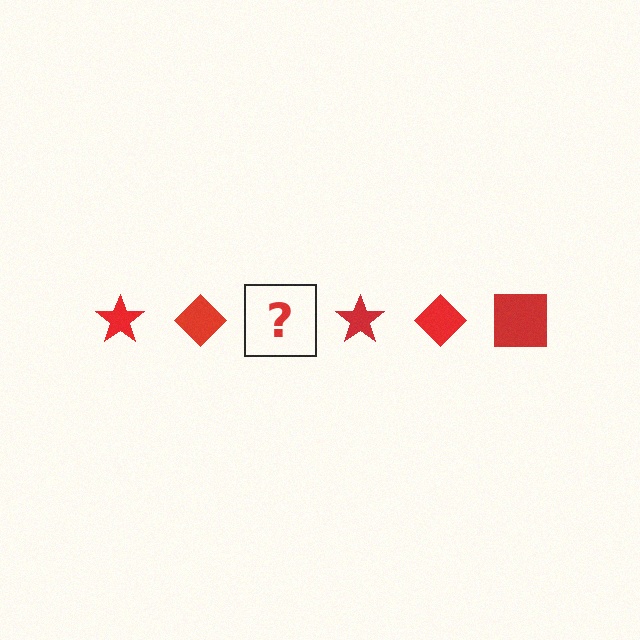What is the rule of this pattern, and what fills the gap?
The rule is that the pattern cycles through star, diamond, square shapes in red. The gap should be filled with a red square.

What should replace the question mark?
The question mark should be replaced with a red square.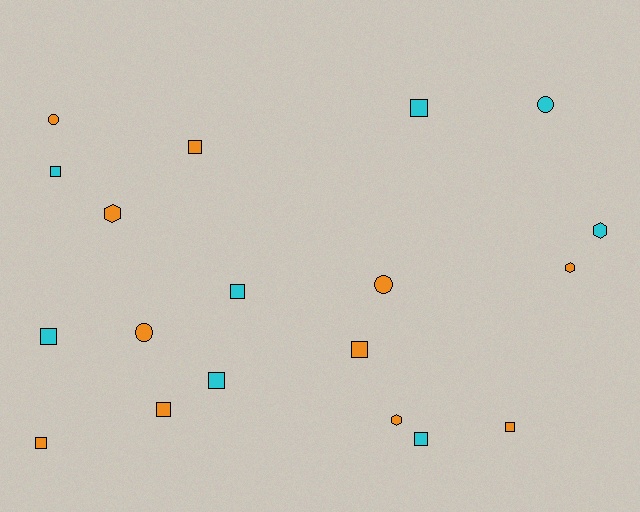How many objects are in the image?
There are 19 objects.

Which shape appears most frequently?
Square, with 11 objects.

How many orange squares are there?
There are 5 orange squares.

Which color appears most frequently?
Orange, with 11 objects.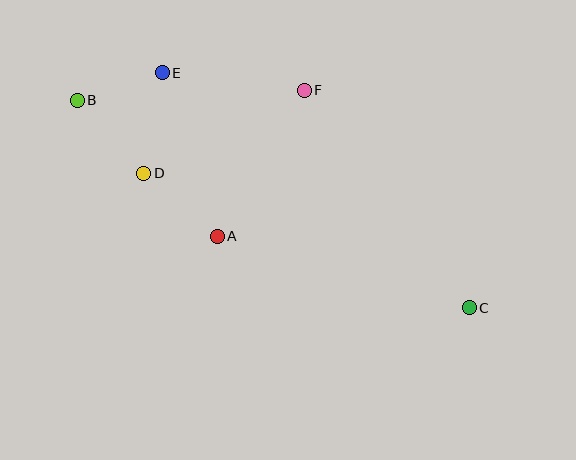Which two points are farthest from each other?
Points B and C are farthest from each other.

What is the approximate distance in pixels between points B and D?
The distance between B and D is approximately 98 pixels.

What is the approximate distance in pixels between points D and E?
The distance between D and E is approximately 102 pixels.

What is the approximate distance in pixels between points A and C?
The distance between A and C is approximately 262 pixels.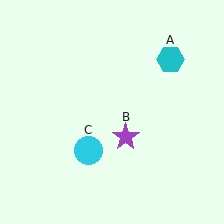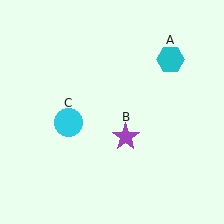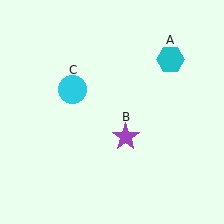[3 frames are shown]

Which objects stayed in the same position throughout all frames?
Cyan hexagon (object A) and purple star (object B) remained stationary.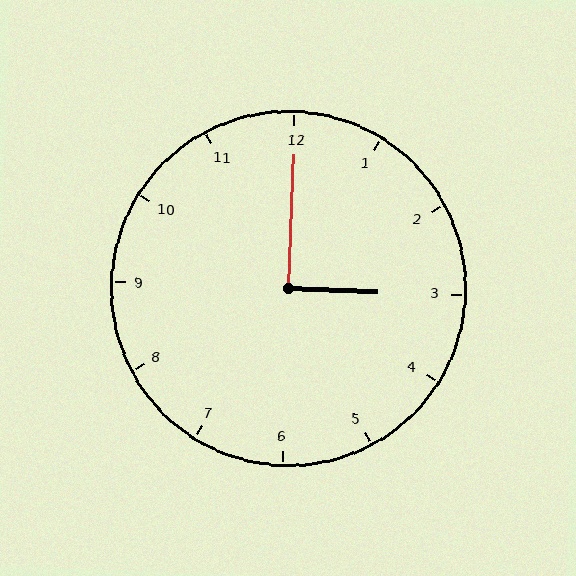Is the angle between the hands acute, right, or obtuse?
It is right.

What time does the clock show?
3:00.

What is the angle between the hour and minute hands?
Approximately 90 degrees.